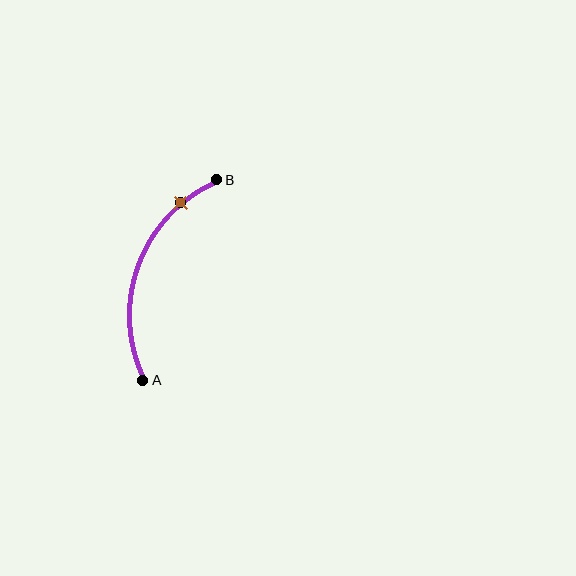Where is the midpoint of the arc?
The arc midpoint is the point on the curve farthest from the straight line joining A and B. It sits to the left of that line.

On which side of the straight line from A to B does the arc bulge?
The arc bulges to the left of the straight line connecting A and B.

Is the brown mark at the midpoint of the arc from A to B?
No. The brown mark lies on the arc but is closer to endpoint B. The arc midpoint would be at the point on the curve equidistant along the arc from both A and B.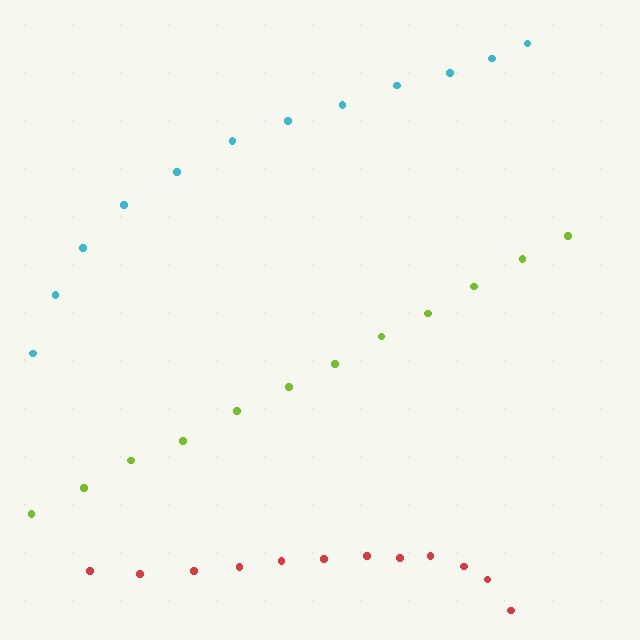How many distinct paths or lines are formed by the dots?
There are 3 distinct paths.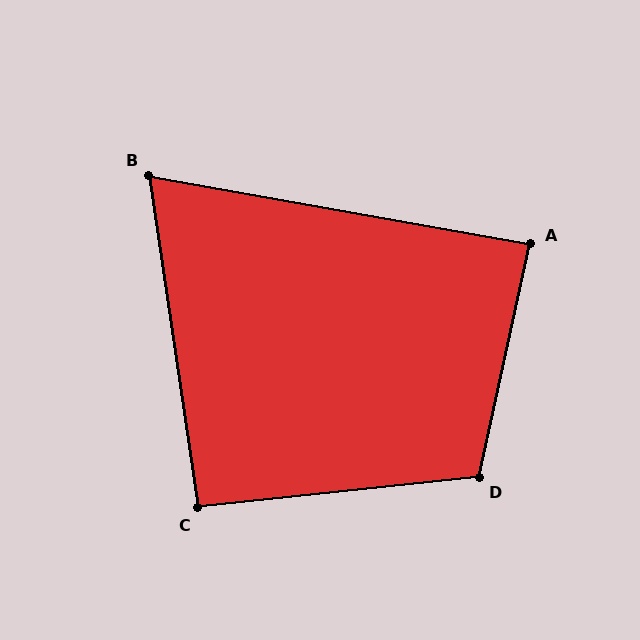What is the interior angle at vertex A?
Approximately 88 degrees (approximately right).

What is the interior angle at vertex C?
Approximately 92 degrees (approximately right).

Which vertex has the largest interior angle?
D, at approximately 108 degrees.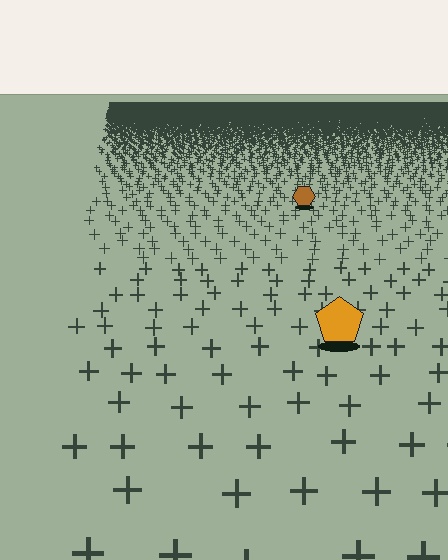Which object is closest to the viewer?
The orange pentagon is closest. The texture marks near it are larger and more spread out.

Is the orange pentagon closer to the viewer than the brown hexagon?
Yes. The orange pentagon is closer — you can tell from the texture gradient: the ground texture is coarser near it.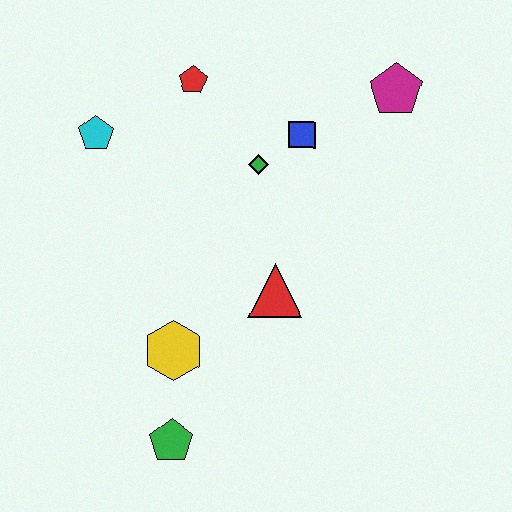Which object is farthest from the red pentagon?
The green pentagon is farthest from the red pentagon.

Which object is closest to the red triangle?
The yellow hexagon is closest to the red triangle.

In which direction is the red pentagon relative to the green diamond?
The red pentagon is above the green diamond.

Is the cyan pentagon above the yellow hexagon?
Yes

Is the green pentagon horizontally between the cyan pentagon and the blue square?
Yes